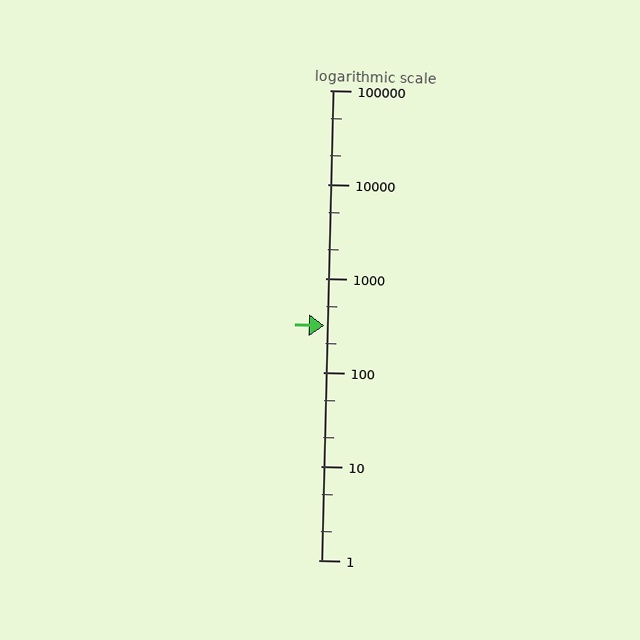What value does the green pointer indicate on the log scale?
The pointer indicates approximately 310.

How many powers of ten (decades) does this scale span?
The scale spans 5 decades, from 1 to 100000.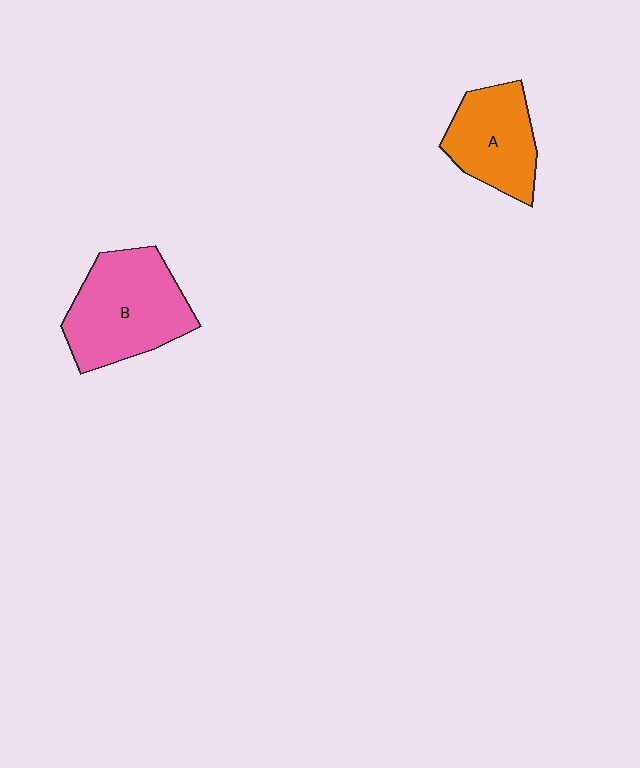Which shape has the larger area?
Shape B (pink).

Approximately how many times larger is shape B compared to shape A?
Approximately 1.4 times.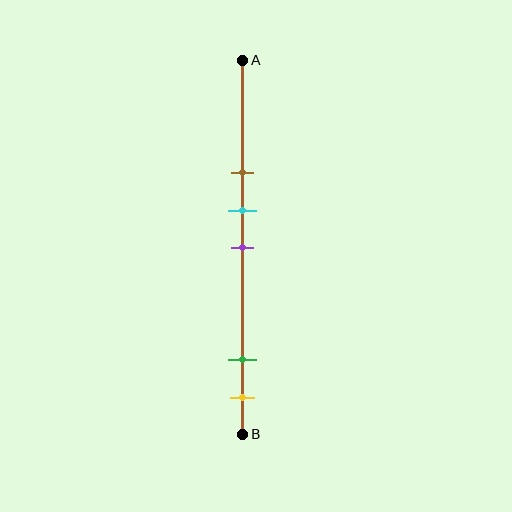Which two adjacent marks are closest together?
The cyan and purple marks are the closest adjacent pair.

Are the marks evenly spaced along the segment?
No, the marks are not evenly spaced.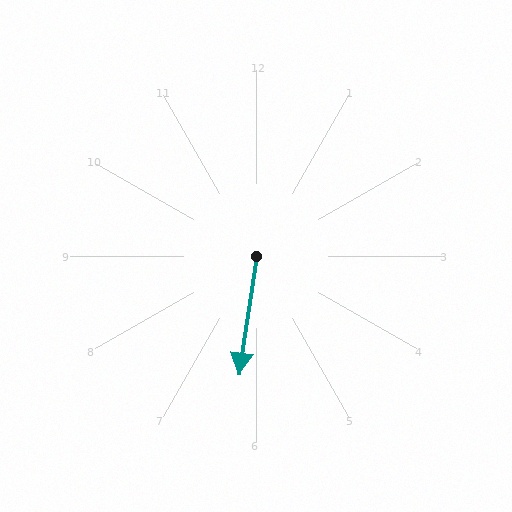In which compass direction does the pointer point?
South.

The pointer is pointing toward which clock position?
Roughly 6 o'clock.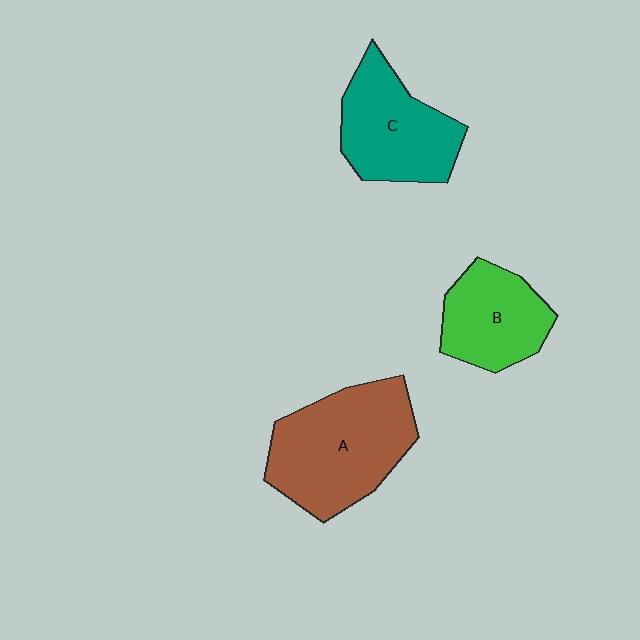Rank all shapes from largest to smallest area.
From largest to smallest: A (brown), C (teal), B (green).